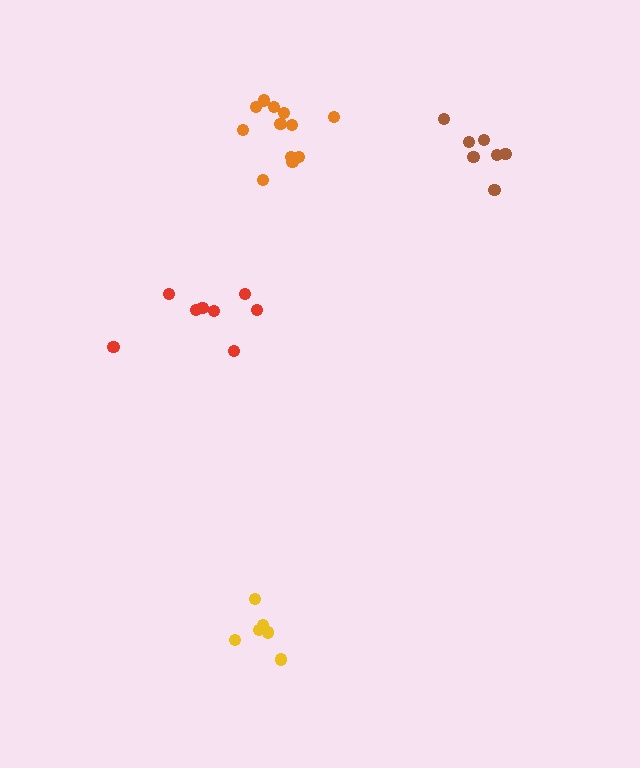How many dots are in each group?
Group 1: 6 dots, Group 2: 12 dots, Group 3: 8 dots, Group 4: 7 dots (33 total).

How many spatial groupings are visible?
There are 4 spatial groupings.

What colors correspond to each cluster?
The clusters are colored: yellow, orange, red, brown.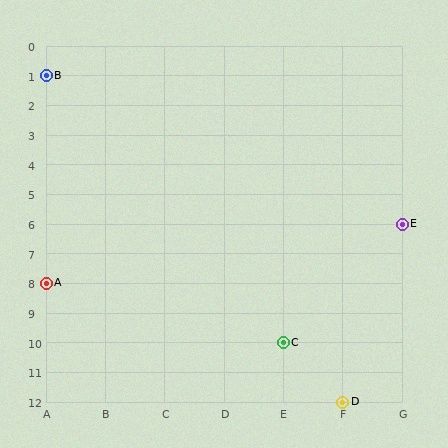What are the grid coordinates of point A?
Point A is at grid coordinates (A, 8).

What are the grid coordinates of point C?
Point C is at grid coordinates (E, 10).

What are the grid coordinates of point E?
Point E is at grid coordinates (G, 6).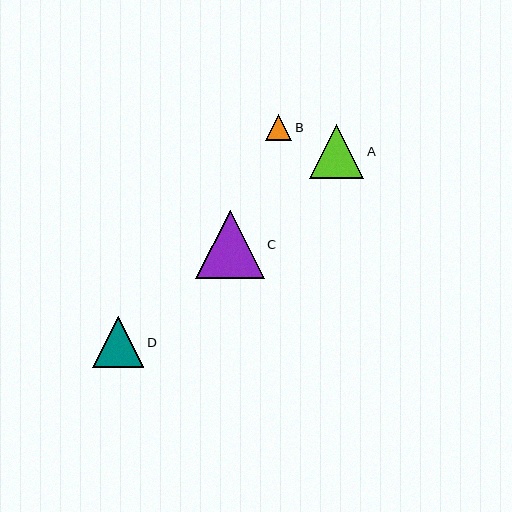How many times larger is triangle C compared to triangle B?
Triangle C is approximately 2.6 times the size of triangle B.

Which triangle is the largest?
Triangle C is the largest with a size of approximately 69 pixels.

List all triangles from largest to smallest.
From largest to smallest: C, A, D, B.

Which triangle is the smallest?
Triangle B is the smallest with a size of approximately 26 pixels.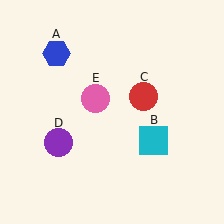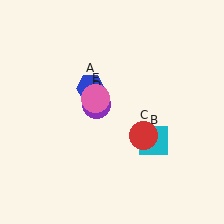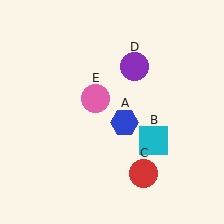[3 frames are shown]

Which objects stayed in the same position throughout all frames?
Cyan square (object B) and pink circle (object E) remained stationary.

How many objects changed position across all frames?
3 objects changed position: blue hexagon (object A), red circle (object C), purple circle (object D).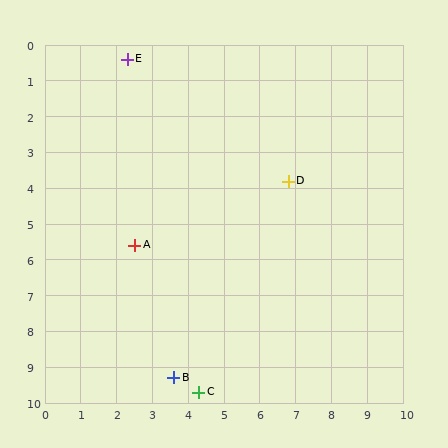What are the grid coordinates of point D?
Point D is at approximately (6.8, 3.8).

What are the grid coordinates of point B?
Point B is at approximately (3.6, 9.3).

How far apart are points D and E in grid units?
Points D and E are about 5.6 grid units apart.